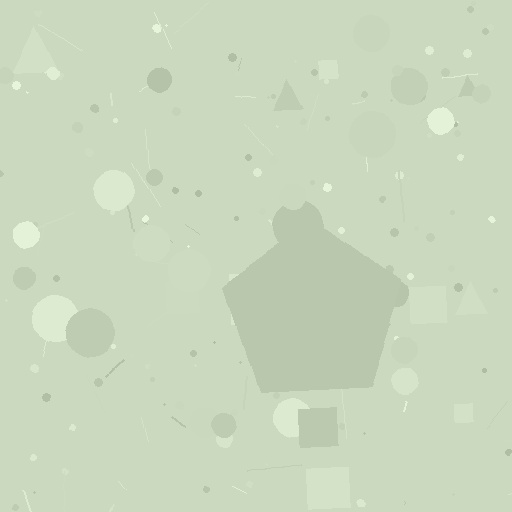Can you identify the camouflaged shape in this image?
The camouflaged shape is a pentagon.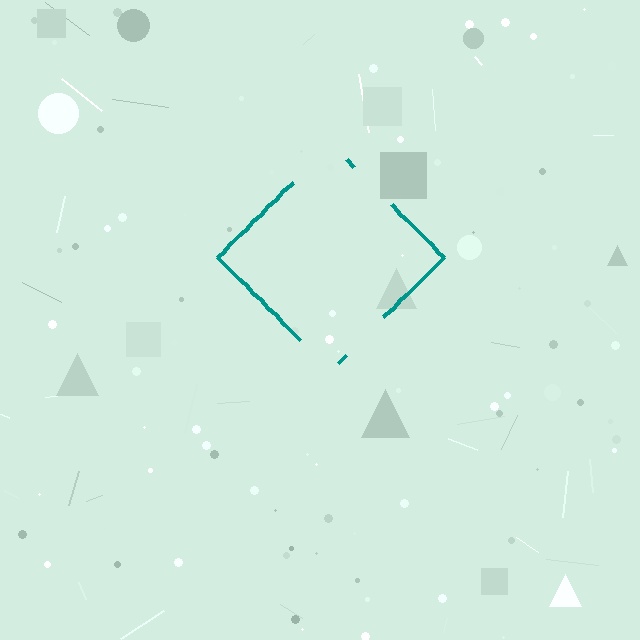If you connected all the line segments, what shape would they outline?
They would outline a diamond.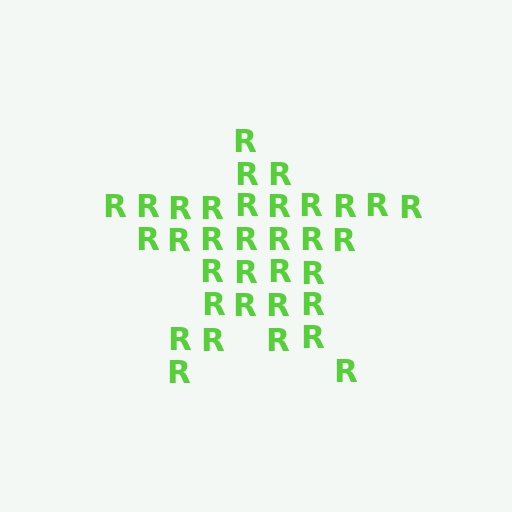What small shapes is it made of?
It is made of small letter R's.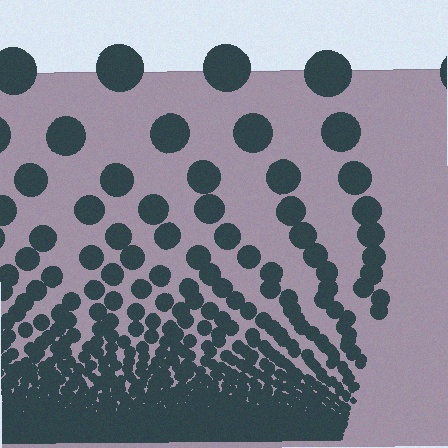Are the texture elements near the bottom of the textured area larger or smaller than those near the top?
Smaller. The gradient is inverted — elements near the bottom are smaller and denser.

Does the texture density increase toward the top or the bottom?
Density increases toward the bottom.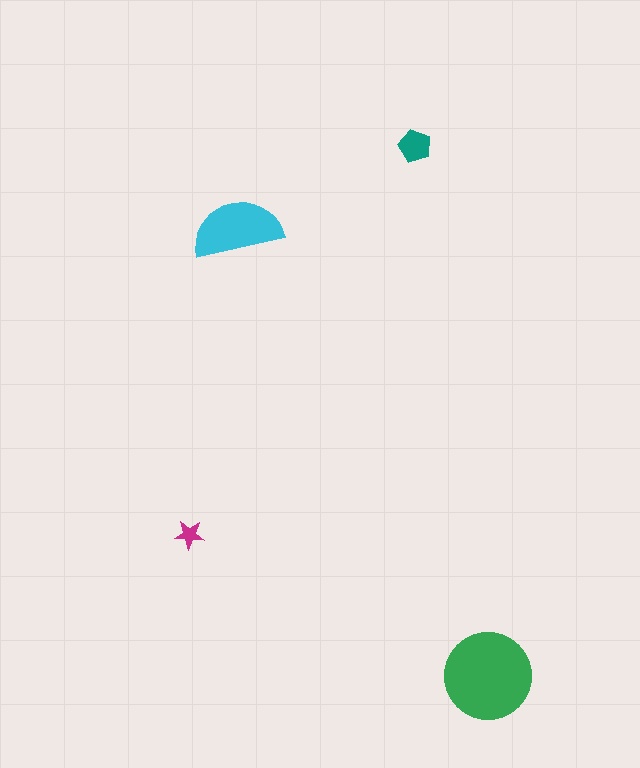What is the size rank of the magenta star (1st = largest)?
4th.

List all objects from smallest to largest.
The magenta star, the teal pentagon, the cyan semicircle, the green circle.